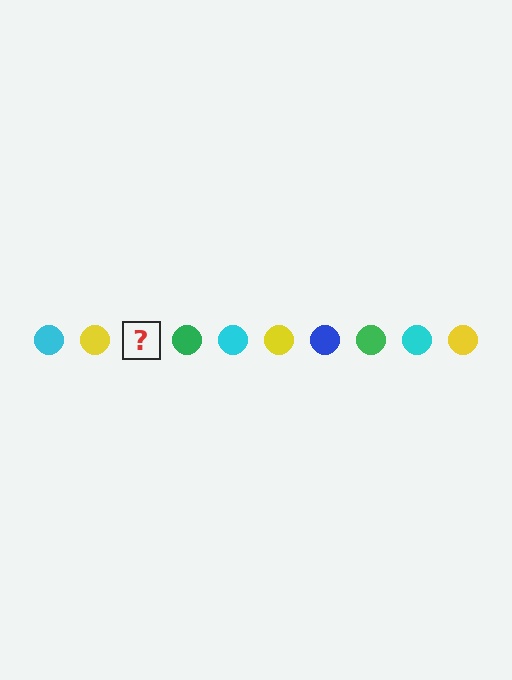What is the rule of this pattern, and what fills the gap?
The rule is that the pattern cycles through cyan, yellow, blue, green circles. The gap should be filled with a blue circle.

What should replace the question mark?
The question mark should be replaced with a blue circle.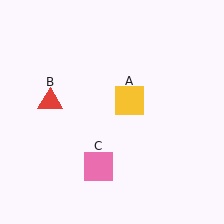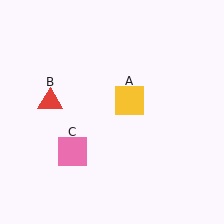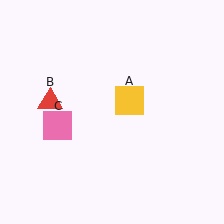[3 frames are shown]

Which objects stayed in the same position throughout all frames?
Yellow square (object A) and red triangle (object B) remained stationary.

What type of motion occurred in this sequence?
The pink square (object C) rotated clockwise around the center of the scene.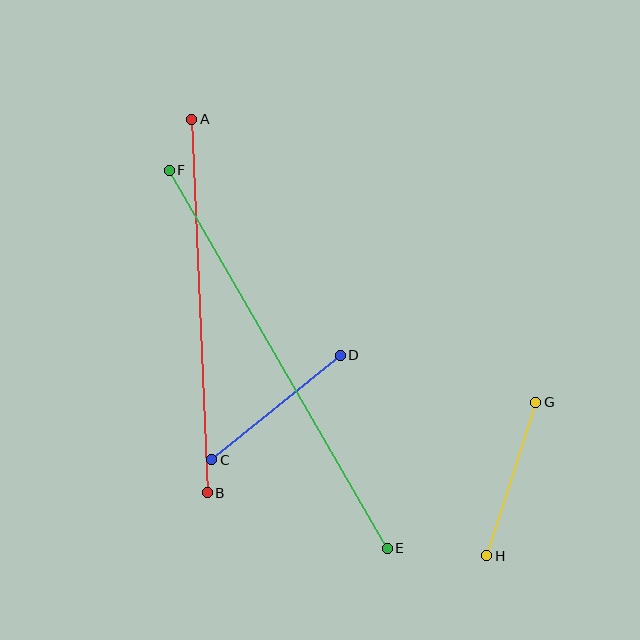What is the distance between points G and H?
The distance is approximately 161 pixels.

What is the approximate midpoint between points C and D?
The midpoint is at approximately (276, 408) pixels.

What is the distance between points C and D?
The distance is approximately 166 pixels.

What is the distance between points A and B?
The distance is approximately 374 pixels.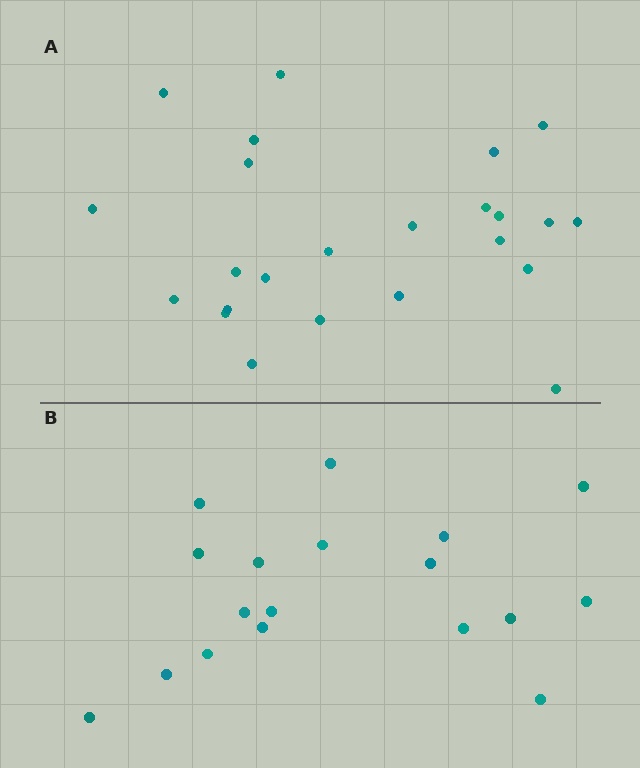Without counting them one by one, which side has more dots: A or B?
Region A (the top region) has more dots.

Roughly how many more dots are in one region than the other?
Region A has about 6 more dots than region B.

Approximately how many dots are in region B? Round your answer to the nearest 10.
About 20 dots. (The exact count is 18, which rounds to 20.)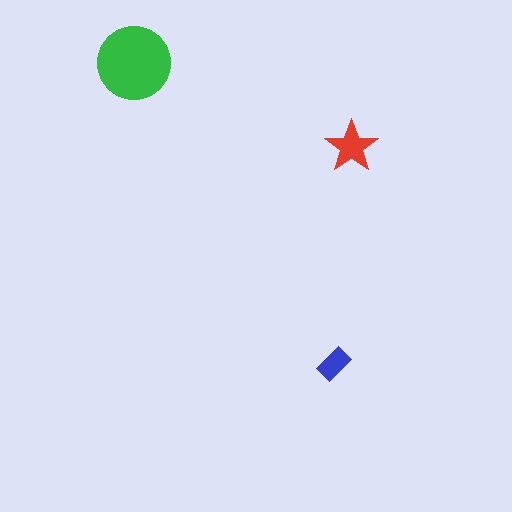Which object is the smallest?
The blue rectangle.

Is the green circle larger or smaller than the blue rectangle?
Larger.